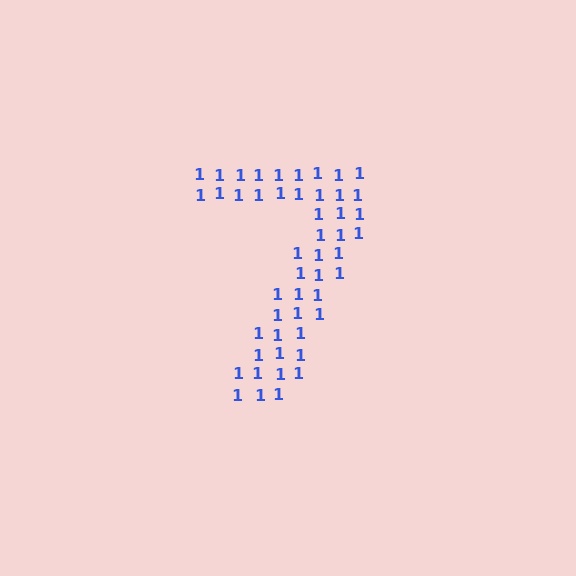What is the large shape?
The large shape is the digit 7.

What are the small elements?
The small elements are digit 1's.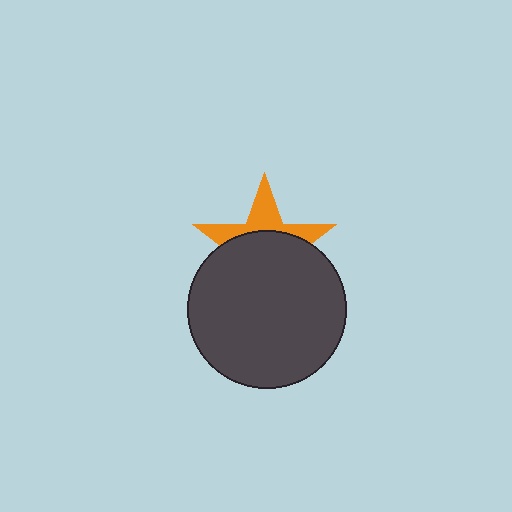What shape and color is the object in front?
The object in front is a dark gray circle.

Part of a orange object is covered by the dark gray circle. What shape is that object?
It is a star.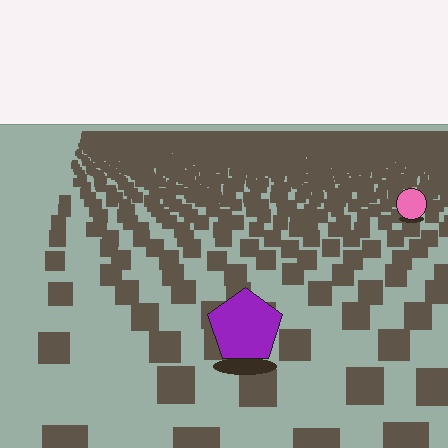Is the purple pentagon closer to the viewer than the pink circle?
Yes. The purple pentagon is closer — you can tell from the texture gradient: the ground texture is coarser near it.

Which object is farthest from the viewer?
The pink circle is farthest from the viewer. It appears smaller and the ground texture around it is denser.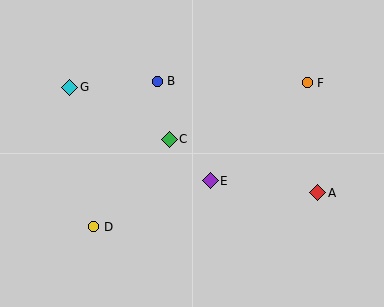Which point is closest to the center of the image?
Point C at (169, 139) is closest to the center.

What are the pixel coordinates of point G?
Point G is at (70, 87).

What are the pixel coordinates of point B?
Point B is at (157, 81).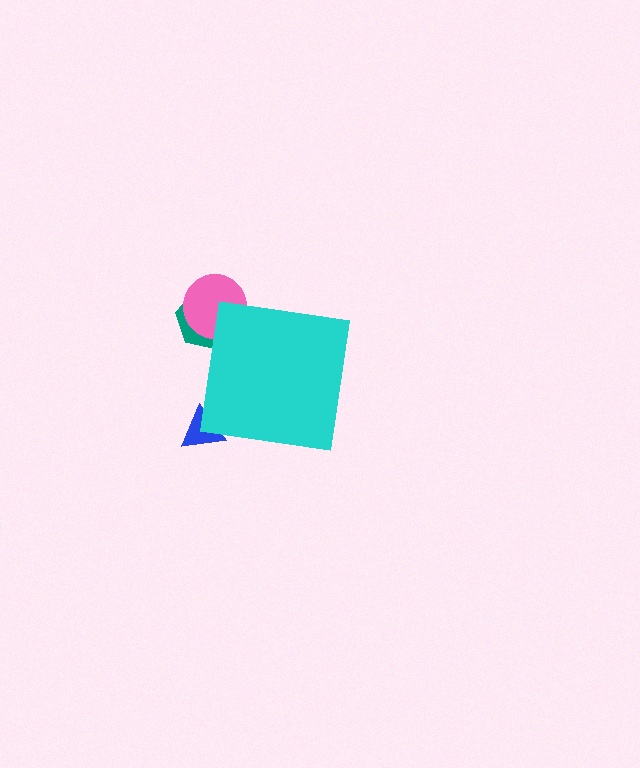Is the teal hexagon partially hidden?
Yes, the teal hexagon is partially hidden behind the cyan square.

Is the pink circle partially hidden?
Yes, the pink circle is partially hidden behind the cyan square.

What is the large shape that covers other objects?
A cyan square.